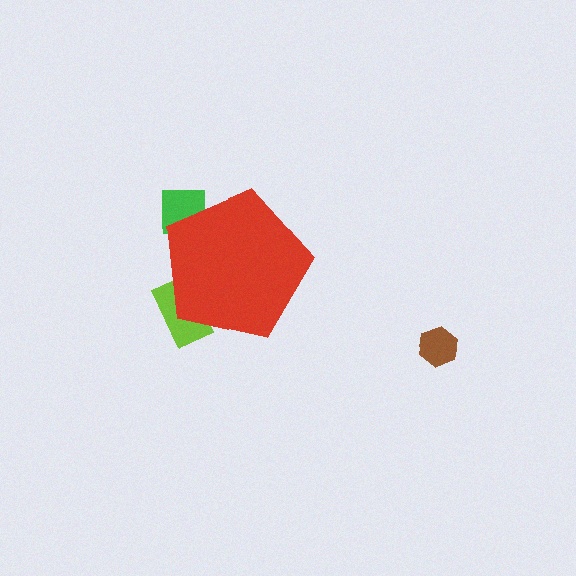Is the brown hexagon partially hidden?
No, the brown hexagon is fully visible.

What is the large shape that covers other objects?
A red pentagon.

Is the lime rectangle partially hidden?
Yes, the lime rectangle is partially hidden behind the red pentagon.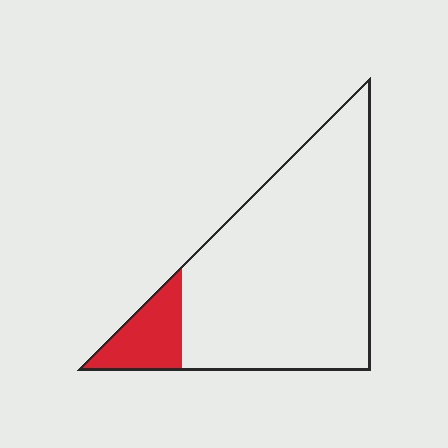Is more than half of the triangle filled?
No.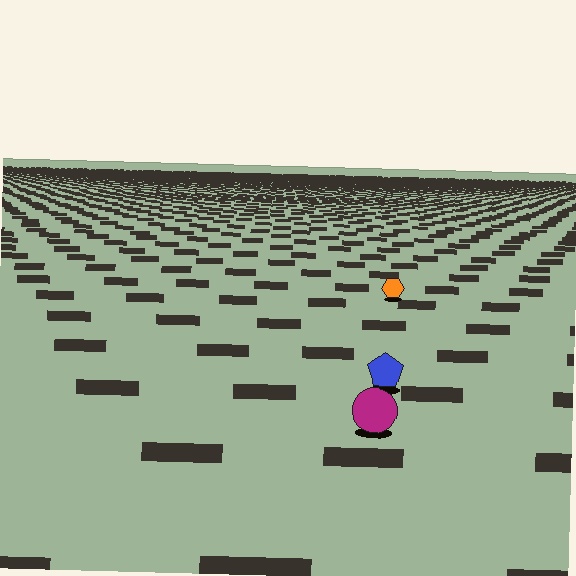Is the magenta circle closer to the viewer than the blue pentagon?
Yes. The magenta circle is closer — you can tell from the texture gradient: the ground texture is coarser near it.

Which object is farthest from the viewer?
The orange hexagon is farthest from the viewer. It appears smaller and the ground texture around it is denser.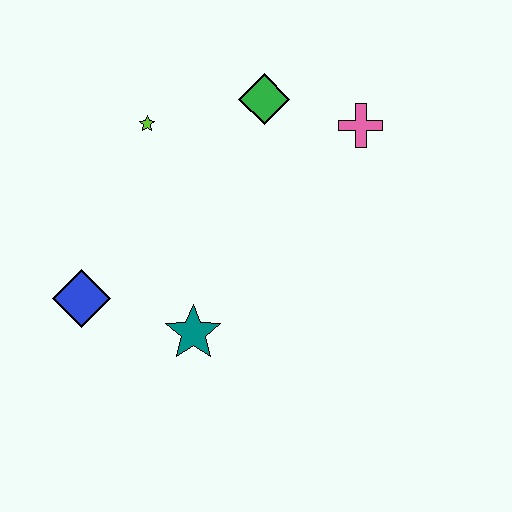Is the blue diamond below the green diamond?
Yes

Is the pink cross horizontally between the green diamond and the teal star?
No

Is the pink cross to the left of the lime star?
No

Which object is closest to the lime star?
The green diamond is closest to the lime star.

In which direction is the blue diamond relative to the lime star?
The blue diamond is below the lime star.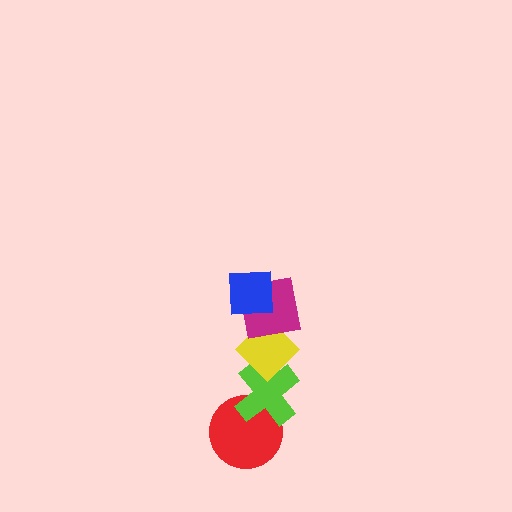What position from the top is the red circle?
The red circle is 5th from the top.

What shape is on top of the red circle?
The lime cross is on top of the red circle.